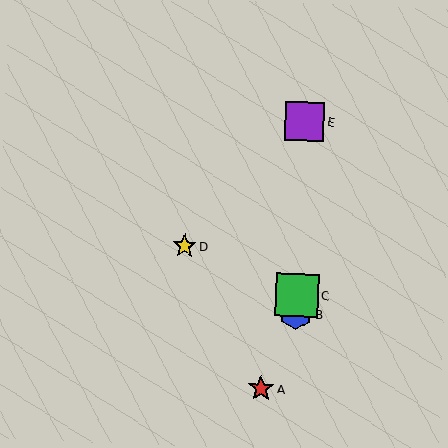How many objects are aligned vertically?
3 objects (B, C, E) are aligned vertically.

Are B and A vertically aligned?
No, B is at x≈296 and A is at x≈261.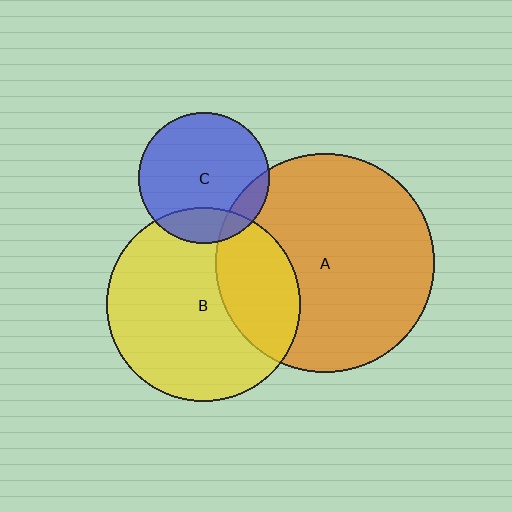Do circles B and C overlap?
Yes.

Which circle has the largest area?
Circle A (orange).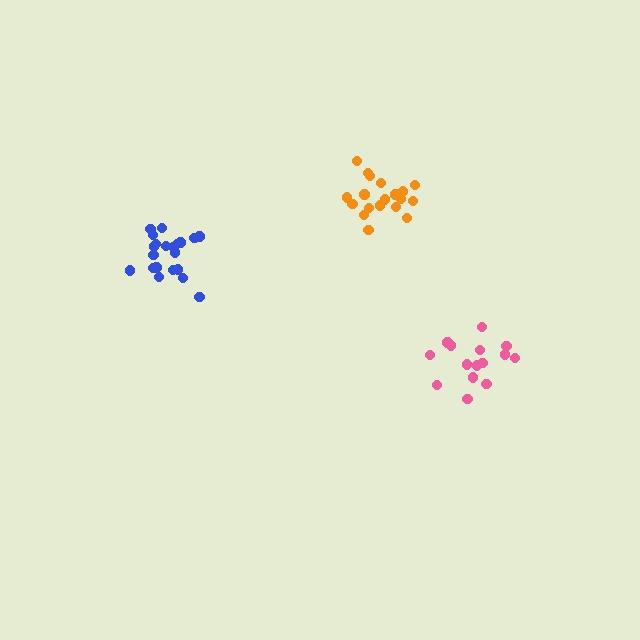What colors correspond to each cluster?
The clusters are colored: orange, blue, pink.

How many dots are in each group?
Group 1: 19 dots, Group 2: 21 dots, Group 3: 15 dots (55 total).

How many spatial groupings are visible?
There are 3 spatial groupings.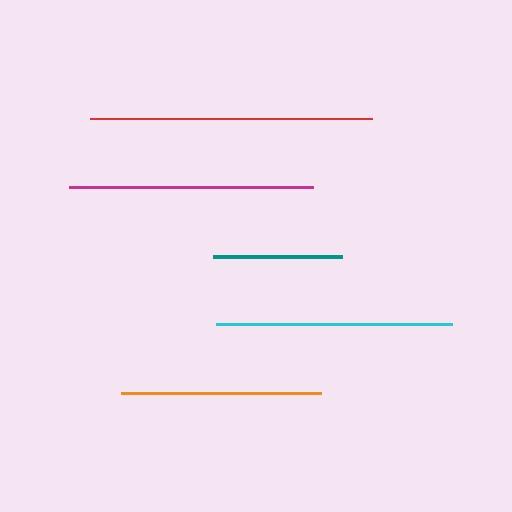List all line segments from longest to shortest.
From longest to shortest: red, magenta, cyan, orange, teal.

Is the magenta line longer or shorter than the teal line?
The magenta line is longer than the teal line.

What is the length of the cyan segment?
The cyan segment is approximately 236 pixels long.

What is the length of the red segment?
The red segment is approximately 282 pixels long.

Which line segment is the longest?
The red line is the longest at approximately 282 pixels.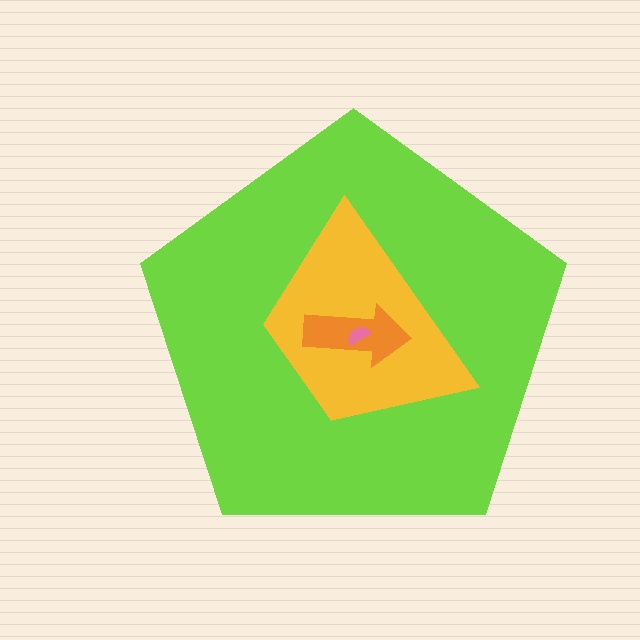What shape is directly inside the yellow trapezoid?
The orange arrow.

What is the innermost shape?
The pink semicircle.